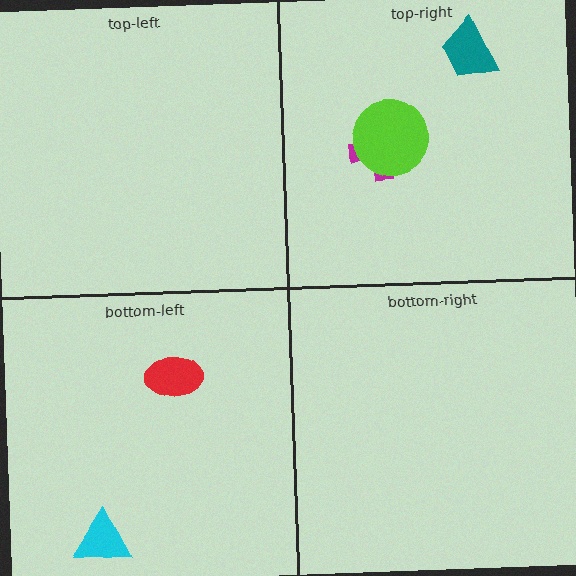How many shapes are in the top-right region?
3.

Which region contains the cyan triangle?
The bottom-left region.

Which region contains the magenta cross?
The top-right region.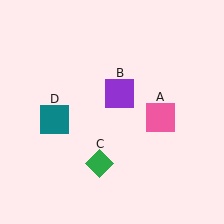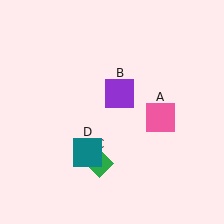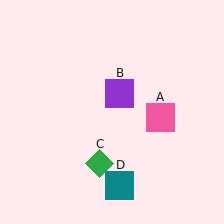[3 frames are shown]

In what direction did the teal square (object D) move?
The teal square (object D) moved down and to the right.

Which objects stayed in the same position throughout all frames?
Pink square (object A) and purple square (object B) and green diamond (object C) remained stationary.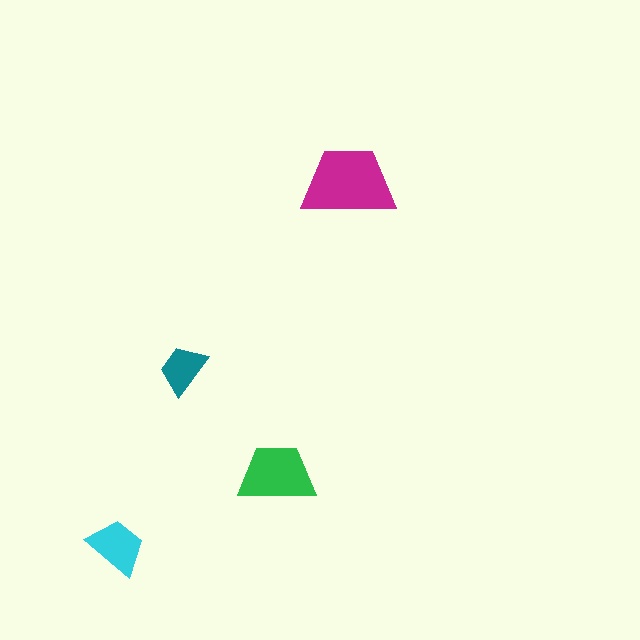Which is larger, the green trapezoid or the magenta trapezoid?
The magenta one.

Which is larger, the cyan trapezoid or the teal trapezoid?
The cyan one.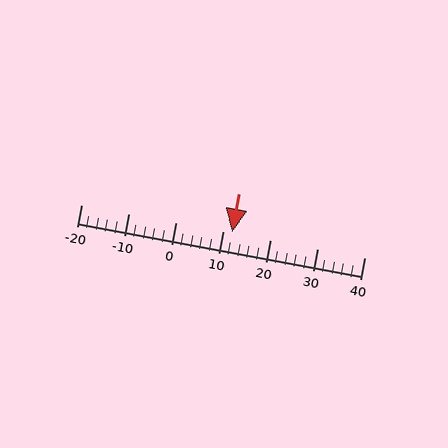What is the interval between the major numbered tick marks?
The major tick marks are spaced 10 units apart.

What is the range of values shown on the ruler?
The ruler shows values from -20 to 40.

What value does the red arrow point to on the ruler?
The red arrow points to approximately 12.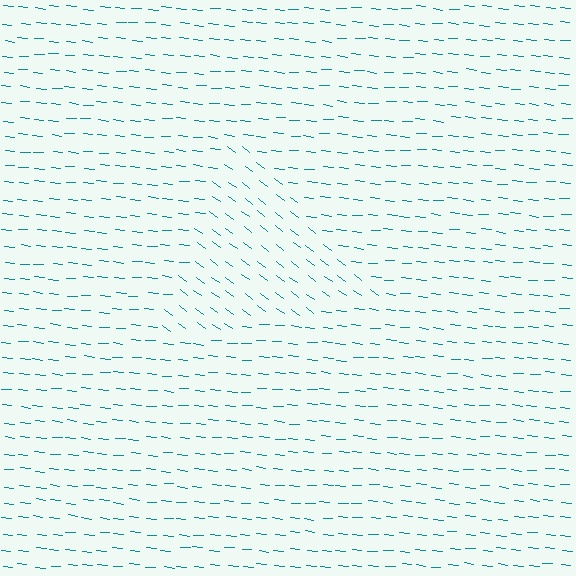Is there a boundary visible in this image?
Yes, there is a texture boundary formed by a change in line orientation.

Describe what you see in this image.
The image is filled with small teal line segments. A triangle region in the image has lines oriented differently from the surrounding lines, creating a visible texture boundary.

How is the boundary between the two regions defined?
The boundary is defined purely by a change in line orientation (approximately 31 degrees difference). All lines are the same color and thickness.